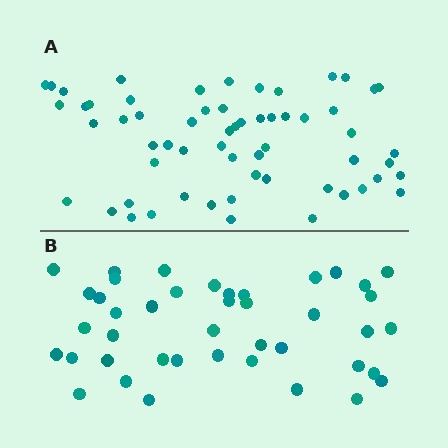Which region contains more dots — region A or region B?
Region A (the top region) has more dots.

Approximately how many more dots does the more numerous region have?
Region A has approximately 20 more dots than region B.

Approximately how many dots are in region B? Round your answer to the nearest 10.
About 40 dots. (The exact count is 42, which rounds to 40.)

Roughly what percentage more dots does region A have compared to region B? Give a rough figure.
About 45% more.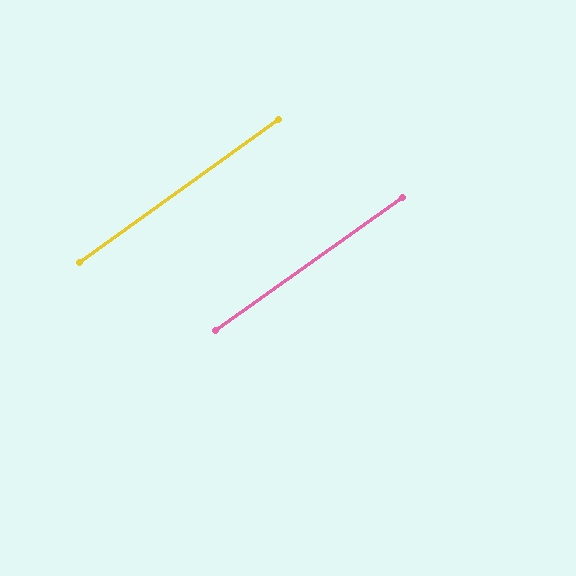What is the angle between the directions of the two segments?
Approximately 0 degrees.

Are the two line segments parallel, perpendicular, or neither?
Parallel — their directions differ by only 0.3°.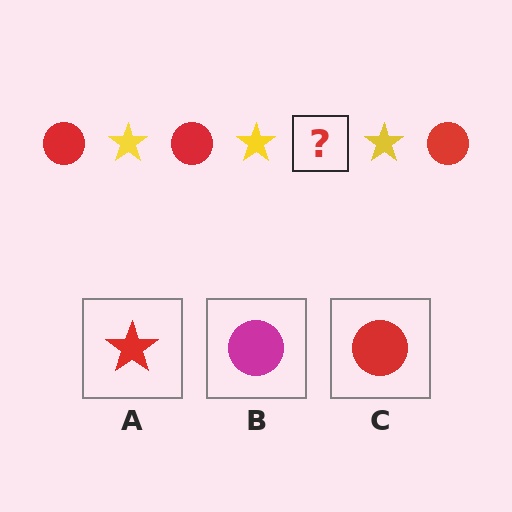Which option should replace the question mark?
Option C.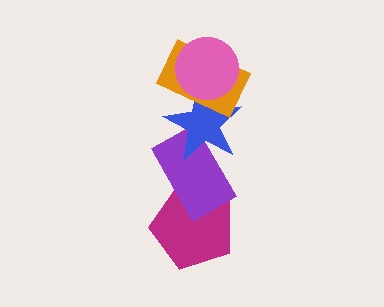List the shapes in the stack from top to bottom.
From top to bottom: the pink circle, the orange rectangle, the blue star, the purple rectangle, the magenta pentagon.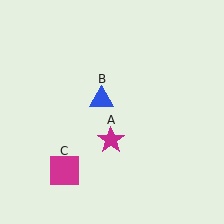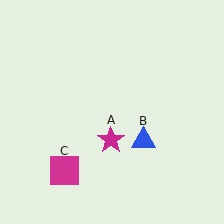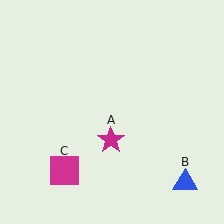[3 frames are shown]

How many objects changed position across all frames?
1 object changed position: blue triangle (object B).